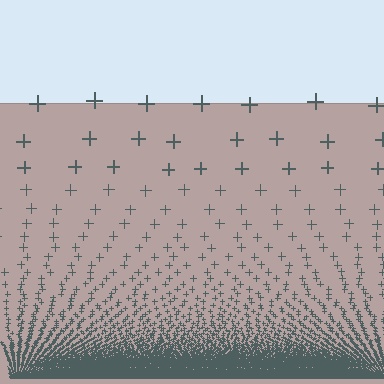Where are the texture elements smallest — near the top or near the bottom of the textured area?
Near the bottom.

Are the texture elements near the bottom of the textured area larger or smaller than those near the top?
Smaller. The gradient is inverted — elements near the bottom are smaller and denser.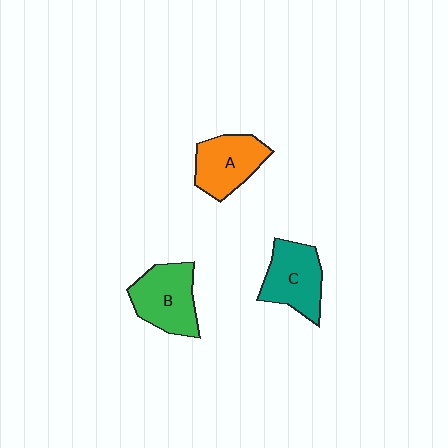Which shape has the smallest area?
Shape A (orange).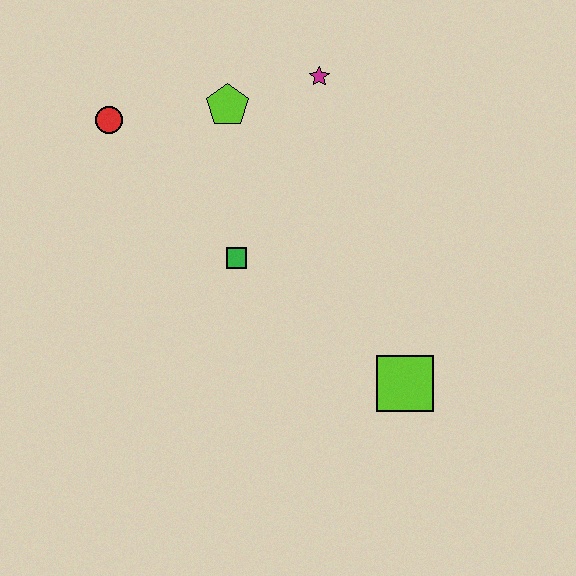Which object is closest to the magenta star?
The lime pentagon is closest to the magenta star.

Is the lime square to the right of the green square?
Yes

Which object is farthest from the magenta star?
The lime square is farthest from the magenta star.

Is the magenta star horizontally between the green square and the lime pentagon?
No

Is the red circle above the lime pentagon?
No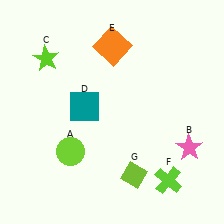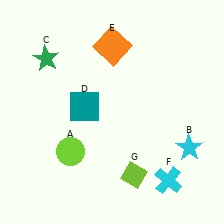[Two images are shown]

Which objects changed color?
B changed from pink to cyan. C changed from lime to green. F changed from lime to cyan.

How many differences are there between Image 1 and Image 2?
There are 3 differences between the two images.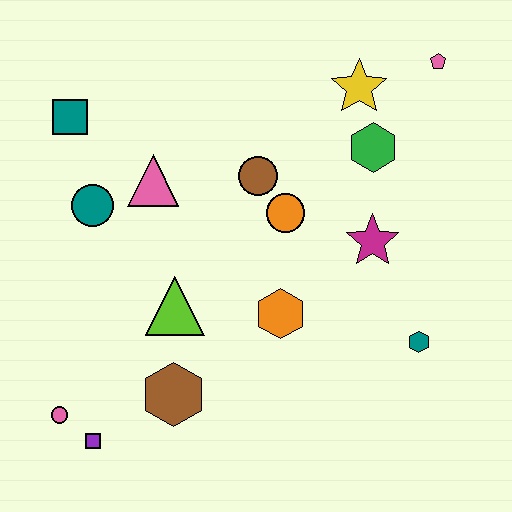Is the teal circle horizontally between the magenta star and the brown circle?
No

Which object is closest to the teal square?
The teal circle is closest to the teal square.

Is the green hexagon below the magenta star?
No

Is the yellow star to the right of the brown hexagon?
Yes